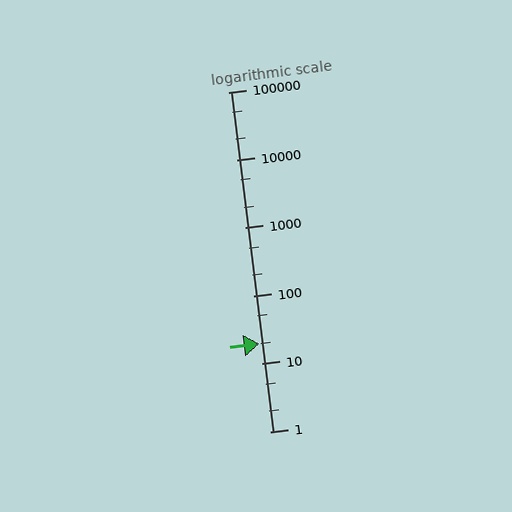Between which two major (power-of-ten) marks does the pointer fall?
The pointer is between 10 and 100.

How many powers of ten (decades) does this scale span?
The scale spans 5 decades, from 1 to 100000.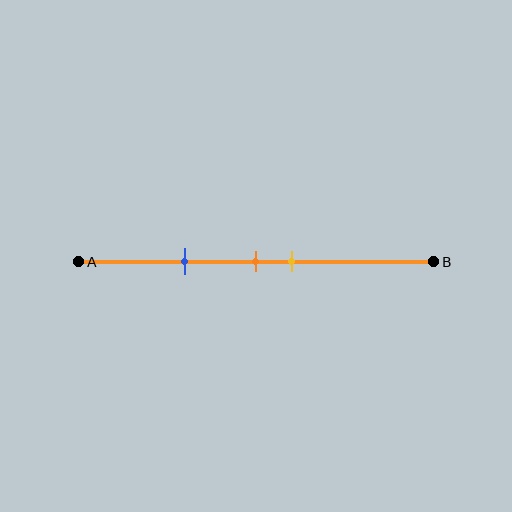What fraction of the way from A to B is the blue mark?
The blue mark is approximately 30% (0.3) of the way from A to B.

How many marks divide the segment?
There are 3 marks dividing the segment.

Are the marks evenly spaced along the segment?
No, the marks are not evenly spaced.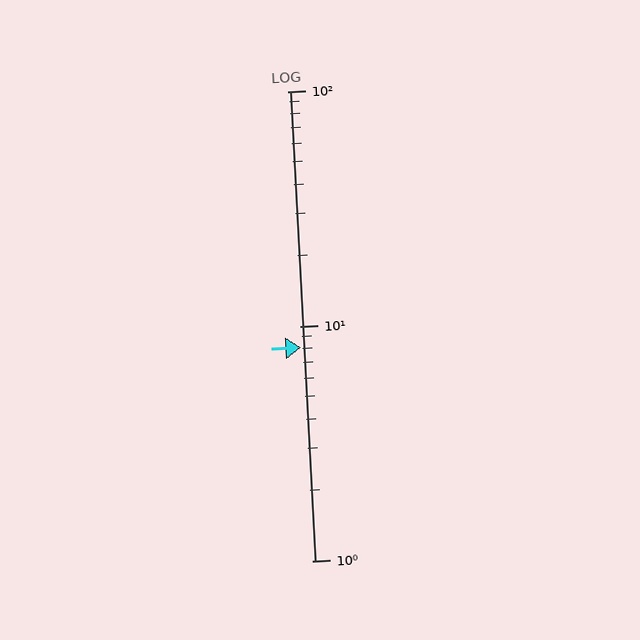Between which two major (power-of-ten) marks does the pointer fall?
The pointer is between 1 and 10.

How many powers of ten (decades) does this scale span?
The scale spans 2 decades, from 1 to 100.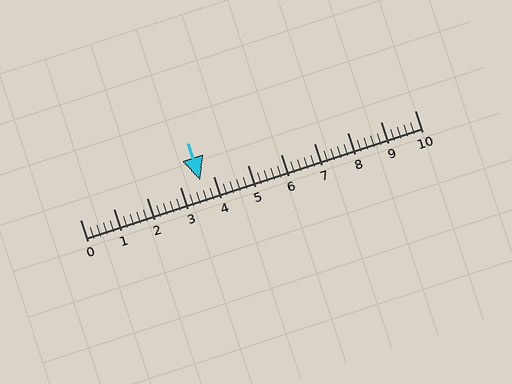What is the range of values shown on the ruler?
The ruler shows values from 0 to 10.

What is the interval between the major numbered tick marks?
The major tick marks are spaced 1 units apart.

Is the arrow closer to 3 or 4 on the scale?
The arrow is closer to 4.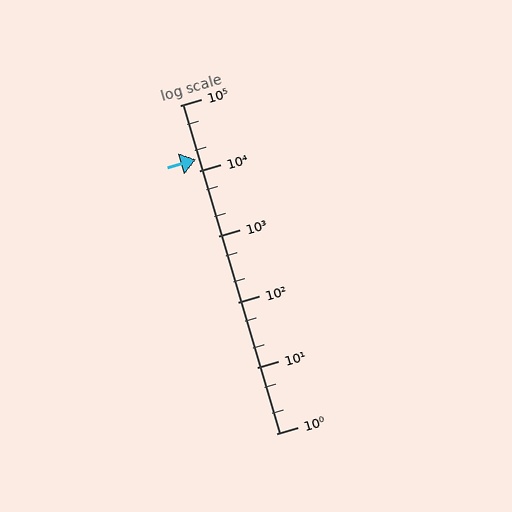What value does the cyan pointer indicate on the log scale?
The pointer indicates approximately 15000.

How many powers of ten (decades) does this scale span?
The scale spans 5 decades, from 1 to 100000.